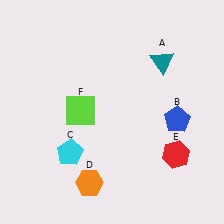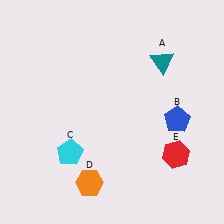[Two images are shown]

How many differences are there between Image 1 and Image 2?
There is 1 difference between the two images.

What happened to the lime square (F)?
The lime square (F) was removed in Image 2. It was in the top-left area of Image 1.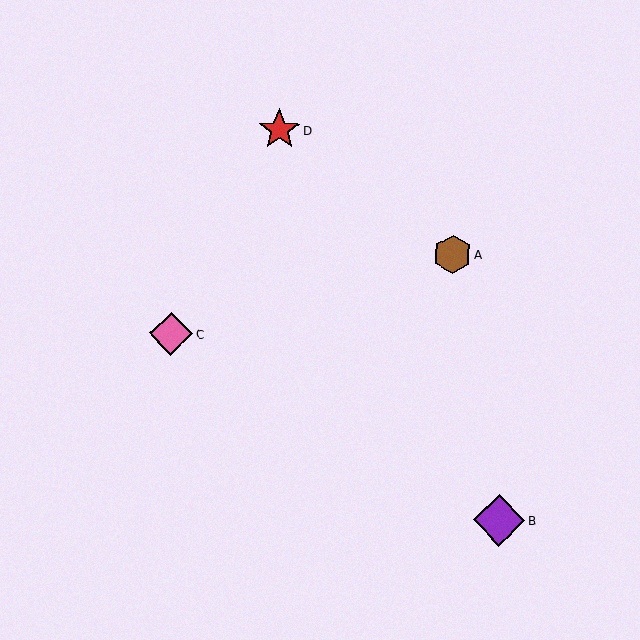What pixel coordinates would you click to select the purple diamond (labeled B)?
Click at (499, 520) to select the purple diamond B.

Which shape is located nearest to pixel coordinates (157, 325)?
The pink diamond (labeled C) at (171, 334) is nearest to that location.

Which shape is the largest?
The purple diamond (labeled B) is the largest.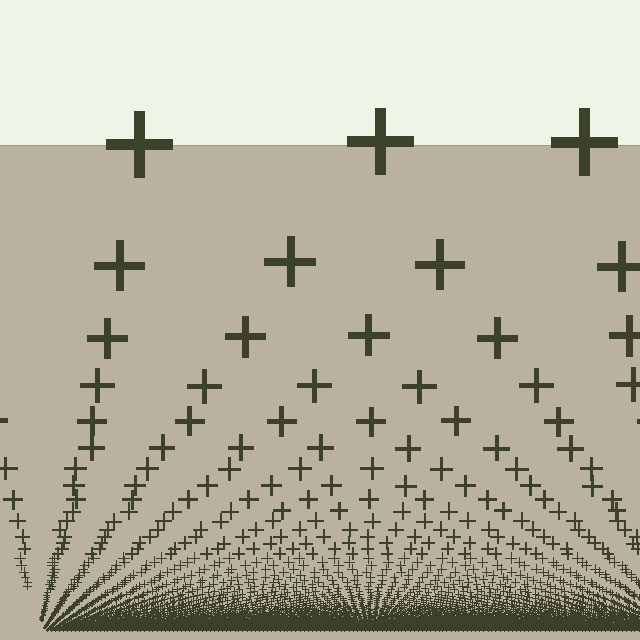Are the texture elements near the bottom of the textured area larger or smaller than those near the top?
Smaller. The gradient is inverted — elements near the bottom are smaller and denser.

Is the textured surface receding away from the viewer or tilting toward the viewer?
The surface appears to tilt toward the viewer. Texture elements get larger and sparser toward the top.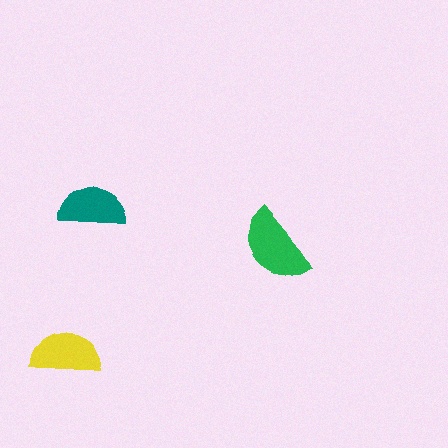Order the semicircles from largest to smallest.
the green one, the yellow one, the teal one.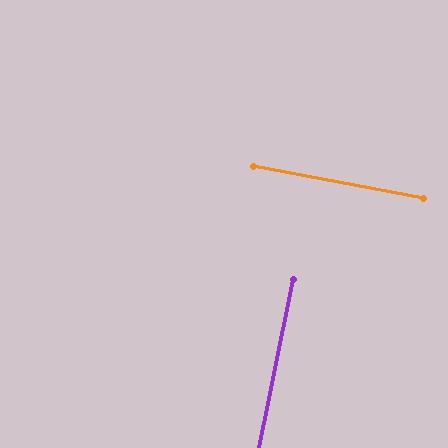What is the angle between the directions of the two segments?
Approximately 89 degrees.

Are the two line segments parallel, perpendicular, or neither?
Perpendicular — they meet at approximately 89°.